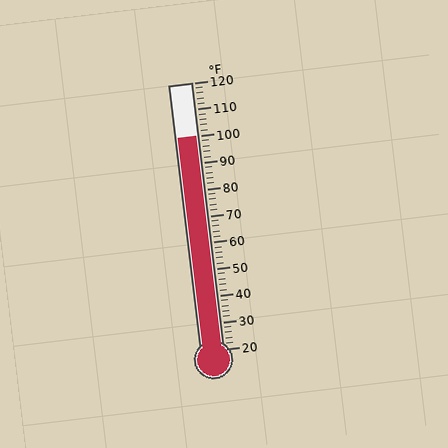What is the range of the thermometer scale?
The thermometer scale ranges from 20°F to 120°F.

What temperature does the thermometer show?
The thermometer shows approximately 100°F.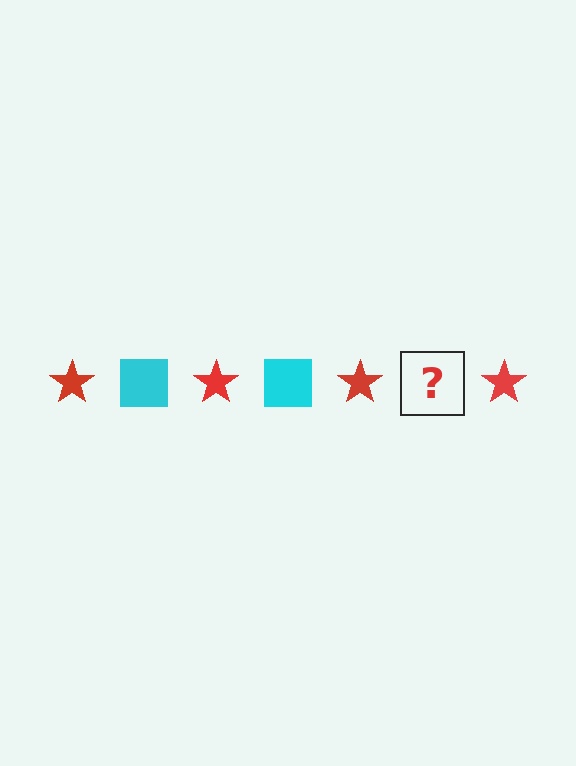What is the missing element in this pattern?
The missing element is a cyan square.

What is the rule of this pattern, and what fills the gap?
The rule is that the pattern alternates between red star and cyan square. The gap should be filled with a cyan square.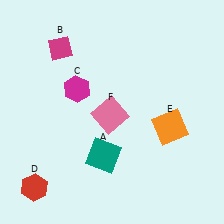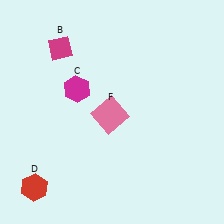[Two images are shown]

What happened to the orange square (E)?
The orange square (E) was removed in Image 2. It was in the bottom-right area of Image 1.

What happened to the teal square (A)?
The teal square (A) was removed in Image 2. It was in the bottom-left area of Image 1.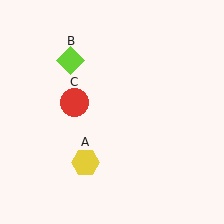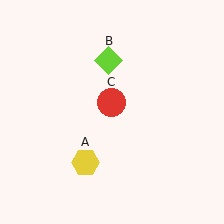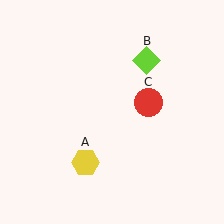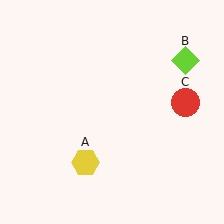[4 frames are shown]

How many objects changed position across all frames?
2 objects changed position: lime diamond (object B), red circle (object C).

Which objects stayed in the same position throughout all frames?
Yellow hexagon (object A) remained stationary.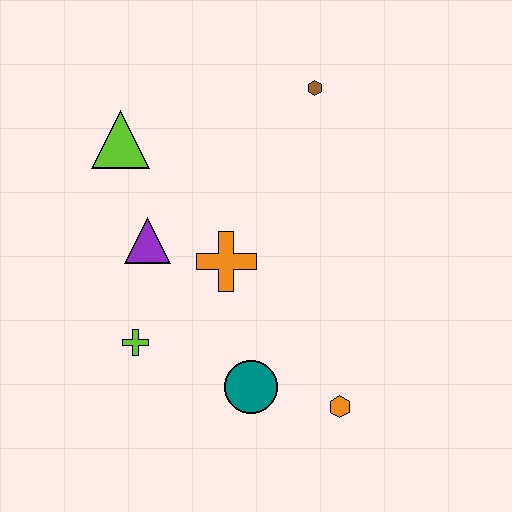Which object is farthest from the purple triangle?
The orange hexagon is farthest from the purple triangle.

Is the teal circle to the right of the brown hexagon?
No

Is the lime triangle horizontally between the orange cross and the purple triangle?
No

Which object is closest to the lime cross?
The purple triangle is closest to the lime cross.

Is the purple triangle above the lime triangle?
No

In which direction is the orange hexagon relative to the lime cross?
The orange hexagon is to the right of the lime cross.